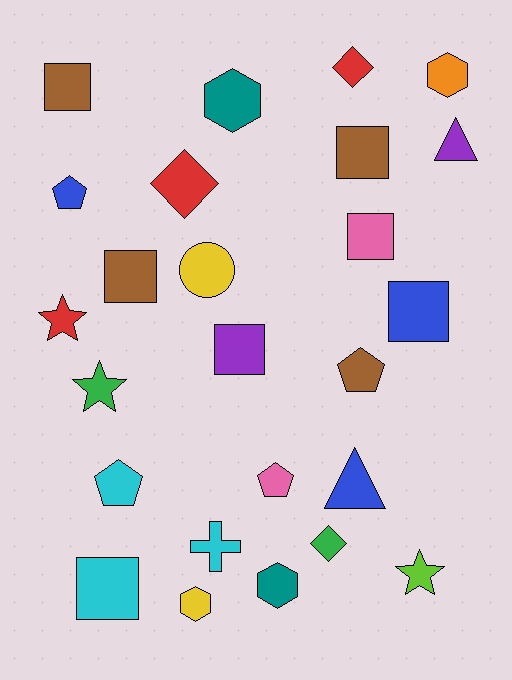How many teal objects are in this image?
There are 2 teal objects.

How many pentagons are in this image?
There are 4 pentagons.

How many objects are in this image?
There are 25 objects.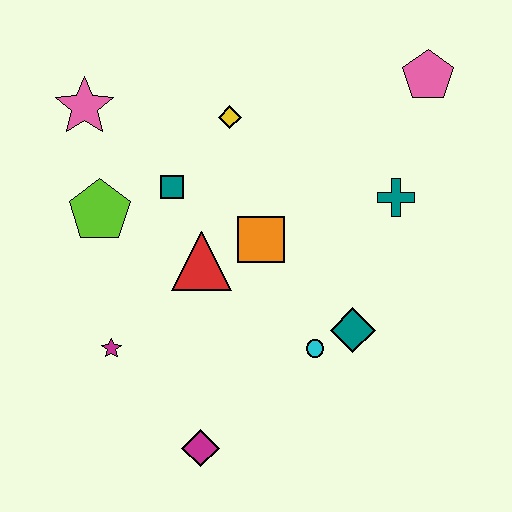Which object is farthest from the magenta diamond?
The pink pentagon is farthest from the magenta diamond.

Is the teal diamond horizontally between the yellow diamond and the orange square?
No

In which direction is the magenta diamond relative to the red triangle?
The magenta diamond is below the red triangle.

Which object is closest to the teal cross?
The pink pentagon is closest to the teal cross.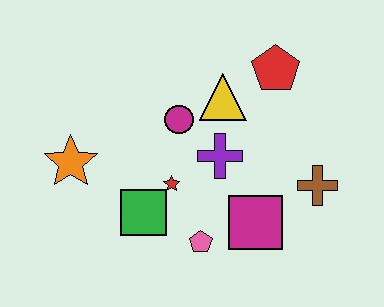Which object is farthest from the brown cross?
The orange star is farthest from the brown cross.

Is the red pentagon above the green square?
Yes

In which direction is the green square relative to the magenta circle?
The green square is below the magenta circle.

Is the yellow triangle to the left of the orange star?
No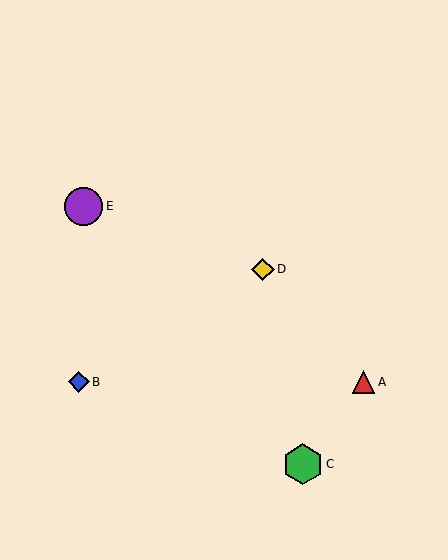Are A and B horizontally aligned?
Yes, both are at y≈382.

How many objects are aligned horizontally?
2 objects (A, B) are aligned horizontally.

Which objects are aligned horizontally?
Objects A, B are aligned horizontally.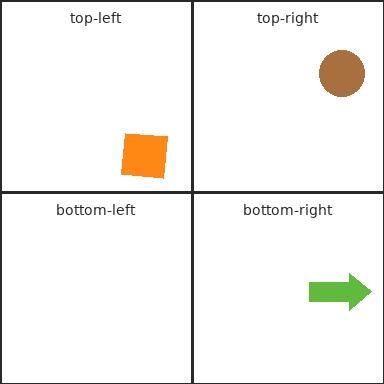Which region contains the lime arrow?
The bottom-right region.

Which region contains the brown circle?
The top-right region.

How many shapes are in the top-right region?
1.